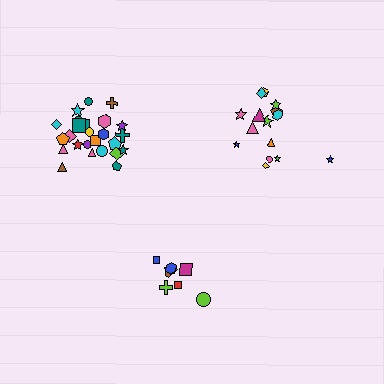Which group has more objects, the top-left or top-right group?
The top-left group.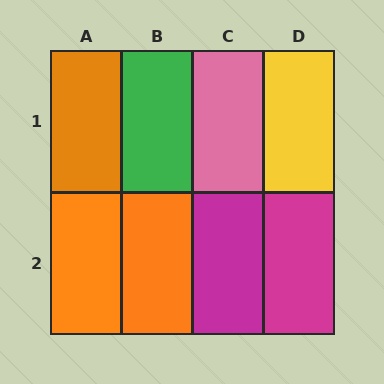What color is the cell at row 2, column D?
Magenta.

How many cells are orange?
3 cells are orange.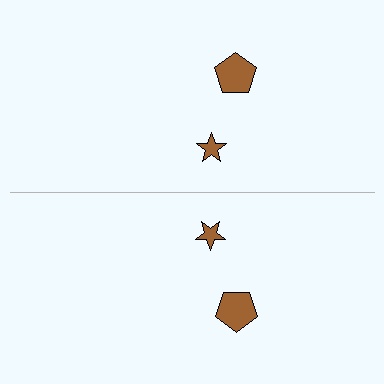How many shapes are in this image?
There are 4 shapes in this image.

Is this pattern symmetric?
Yes, this pattern has bilateral (reflection) symmetry.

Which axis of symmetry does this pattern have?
The pattern has a horizontal axis of symmetry running through the center of the image.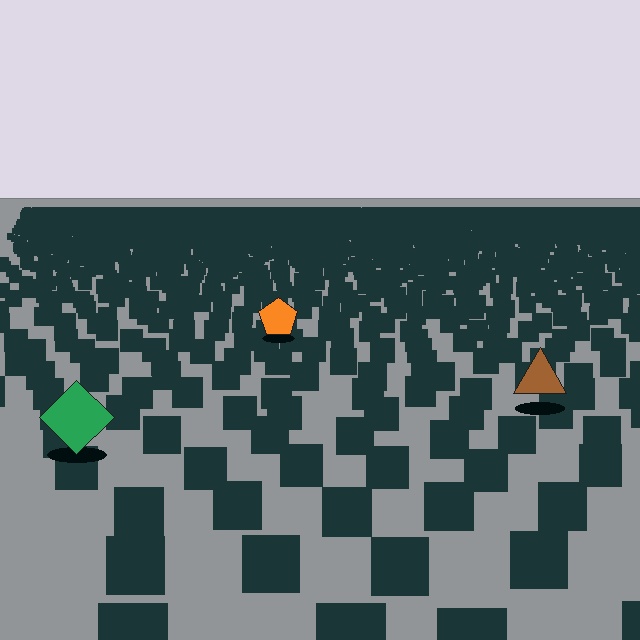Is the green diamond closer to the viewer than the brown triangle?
Yes. The green diamond is closer — you can tell from the texture gradient: the ground texture is coarser near it.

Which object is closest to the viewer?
The green diamond is closest. The texture marks near it are larger and more spread out.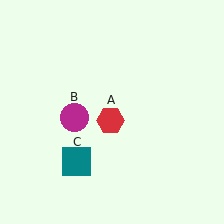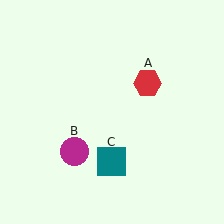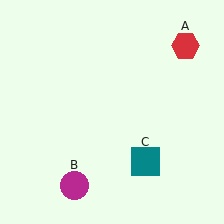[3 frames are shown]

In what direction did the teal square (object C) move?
The teal square (object C) moved right.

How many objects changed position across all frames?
3 objects changed position: red hexagon (object A), magenta circle (object B), teal square (object C).